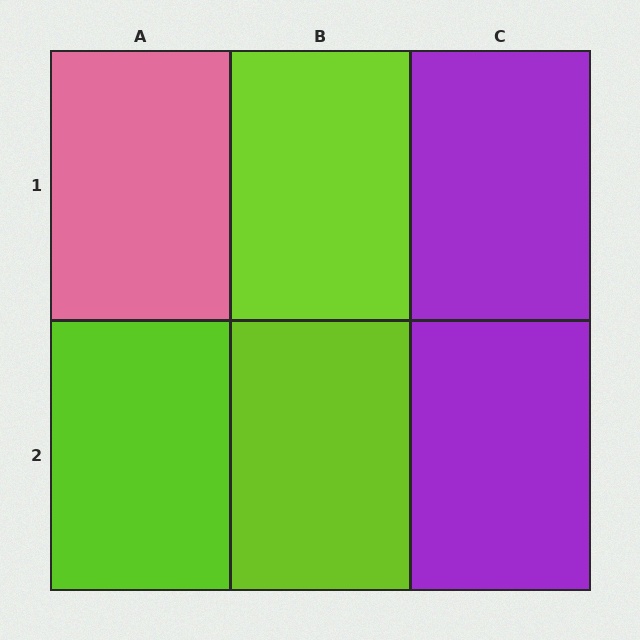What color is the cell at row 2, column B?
Lime.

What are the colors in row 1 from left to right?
Pink, lime, purple.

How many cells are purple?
2 cells are purple.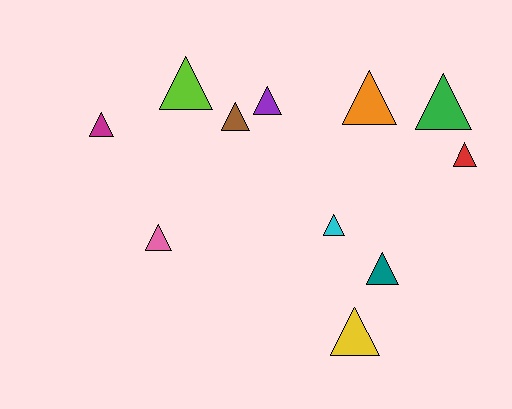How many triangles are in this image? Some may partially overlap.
There are 11 triangles.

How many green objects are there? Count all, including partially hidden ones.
There is 1 green object.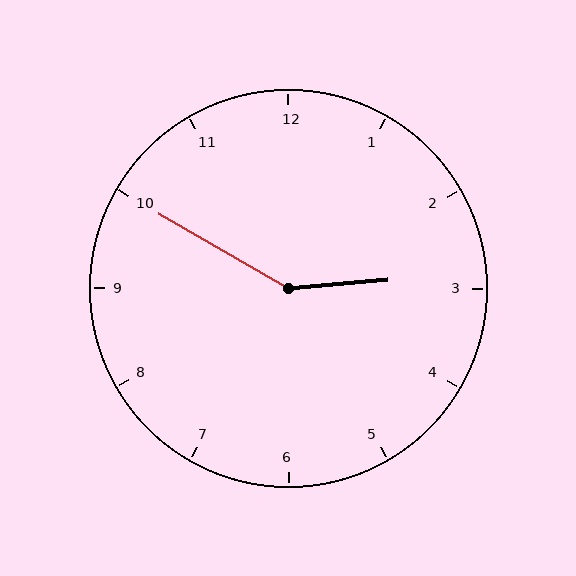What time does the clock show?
2:50.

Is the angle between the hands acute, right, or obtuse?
It is obtuse.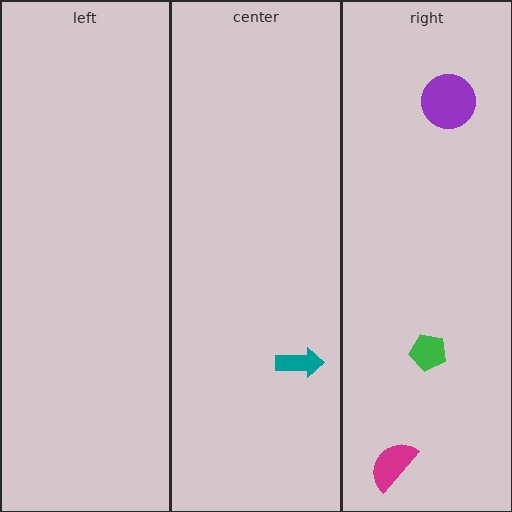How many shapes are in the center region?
1.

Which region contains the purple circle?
The right region.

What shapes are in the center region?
The teal arrow.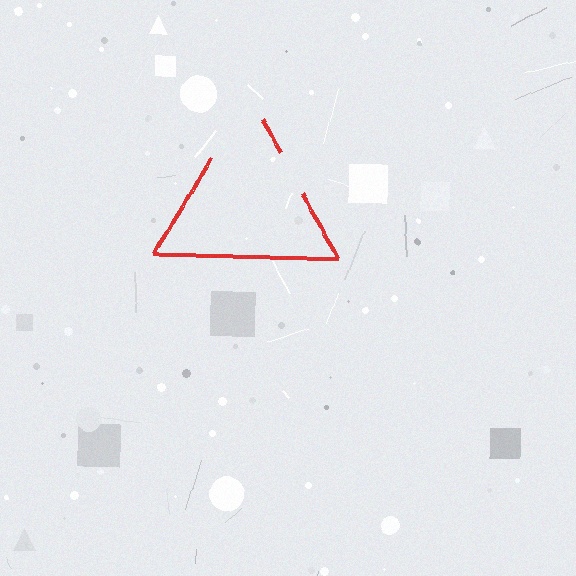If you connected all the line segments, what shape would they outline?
They would outline a triangle.